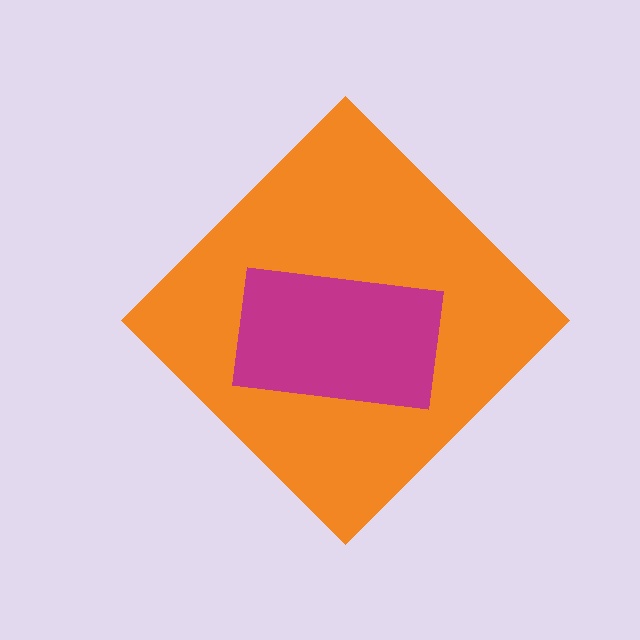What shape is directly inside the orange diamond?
The magenta rectangle.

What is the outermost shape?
The orange diamond.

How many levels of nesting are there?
2.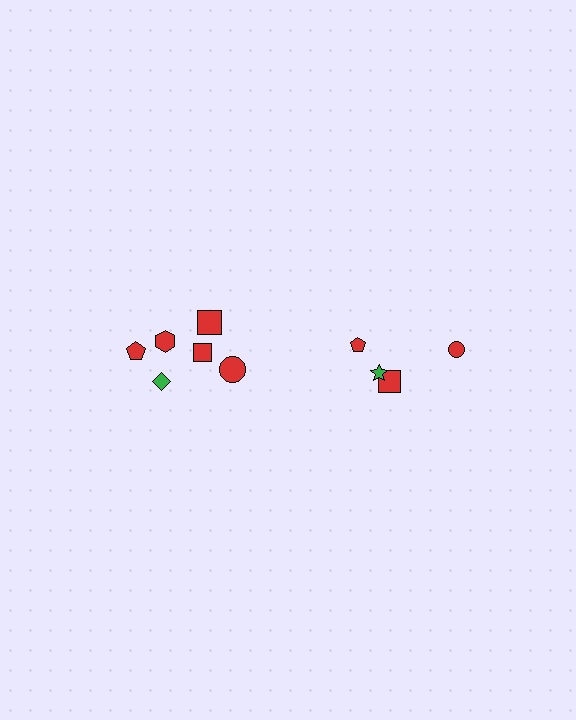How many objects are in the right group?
There are 4 objects.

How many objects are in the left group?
There are 6 objects.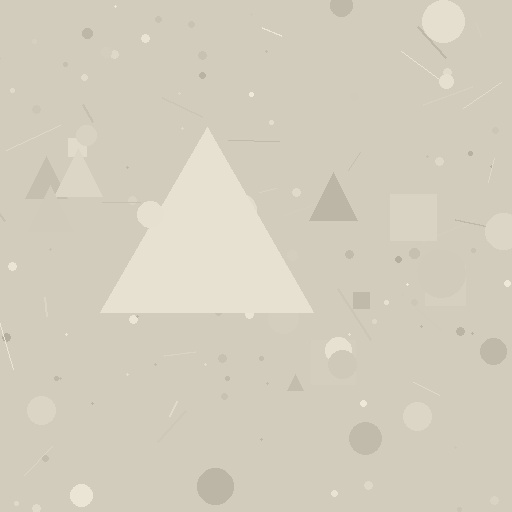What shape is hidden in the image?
A triangle is hidden in the image.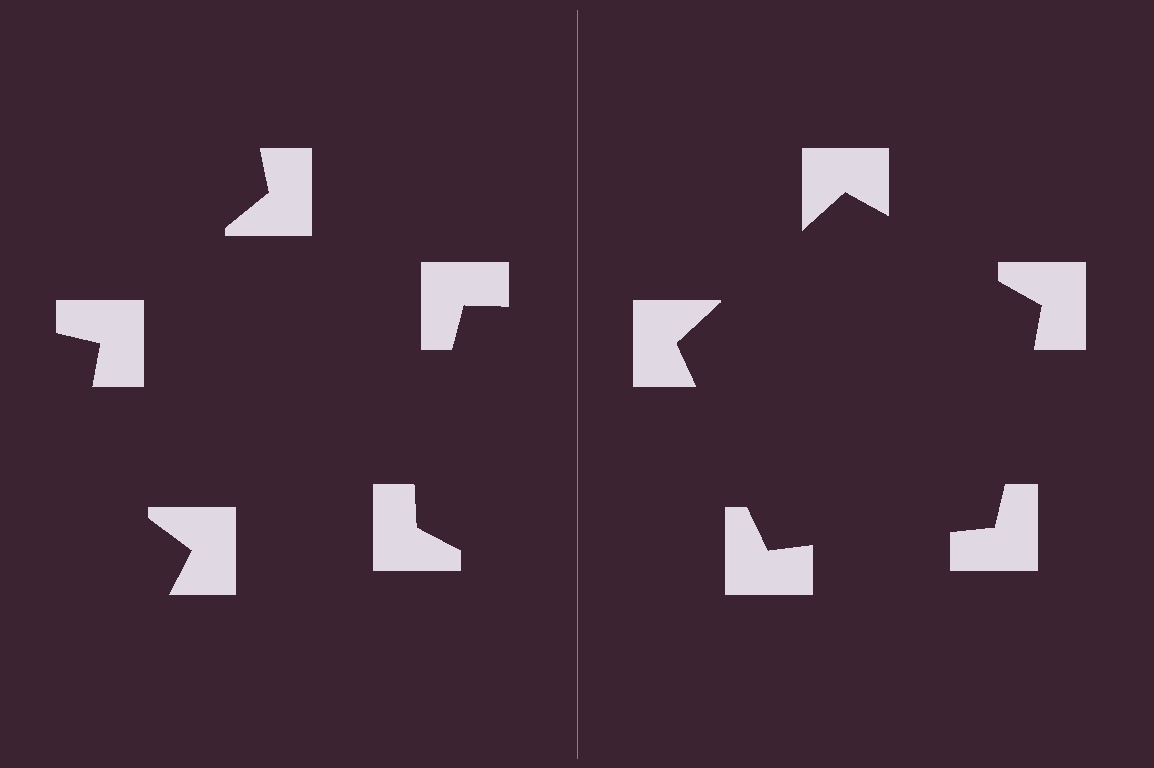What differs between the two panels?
The notched squares are positioned identically on both sides; only the wedge orientations differ. On the right they align to a pentagon; on the left they are misaligned.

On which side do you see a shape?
An illusory pentagon appears on the right side. On the left side the wedge cuts are rotated, so no coherent shape forms.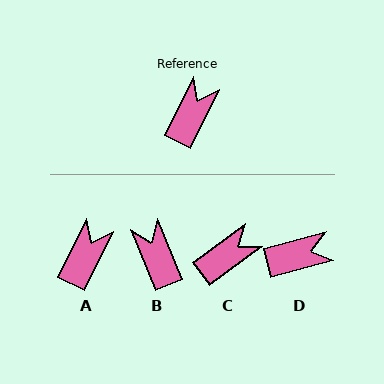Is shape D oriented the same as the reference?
No, it is off by about 49 degrees.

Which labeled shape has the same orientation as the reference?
A.